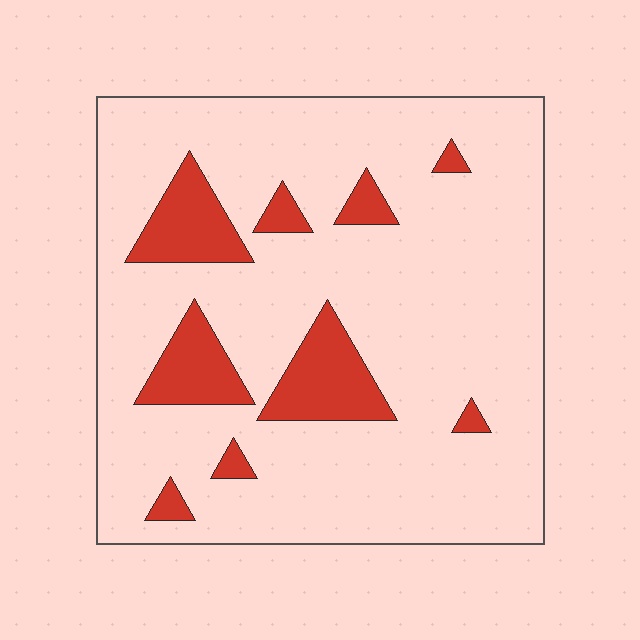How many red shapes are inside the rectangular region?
9.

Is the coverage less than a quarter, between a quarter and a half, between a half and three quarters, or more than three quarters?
Less than a quarter.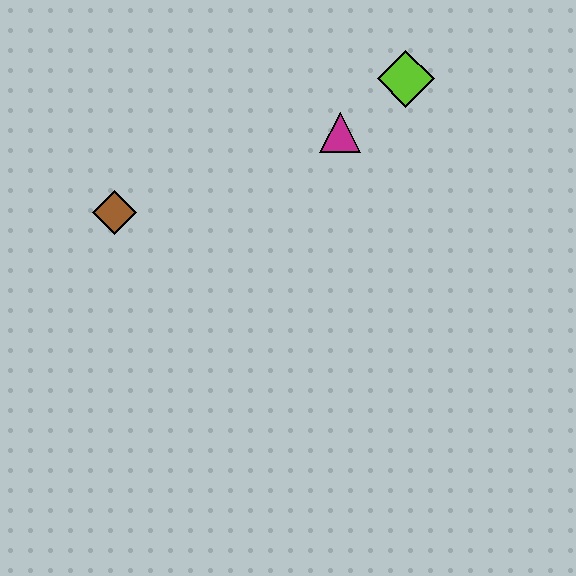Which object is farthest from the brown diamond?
The lime diamond is farthest from the brown diamond.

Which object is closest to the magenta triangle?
The lime diamond is closest to the magenta triangle.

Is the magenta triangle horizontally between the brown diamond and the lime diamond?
Yes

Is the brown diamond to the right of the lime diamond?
No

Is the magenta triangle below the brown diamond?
No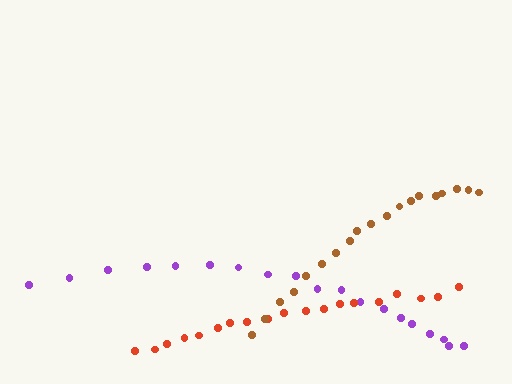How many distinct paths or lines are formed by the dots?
There are 3 distinct paths.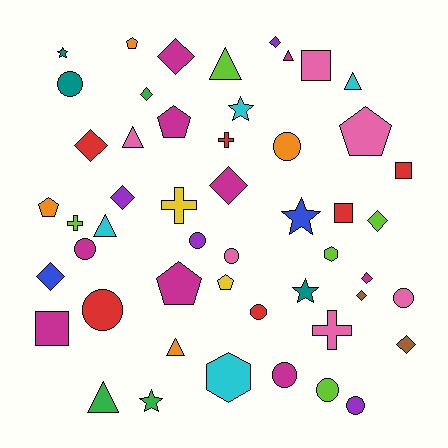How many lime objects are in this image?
There are 5 lime objects.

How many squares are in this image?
There are 4 squares.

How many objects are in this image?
There are 50 objects.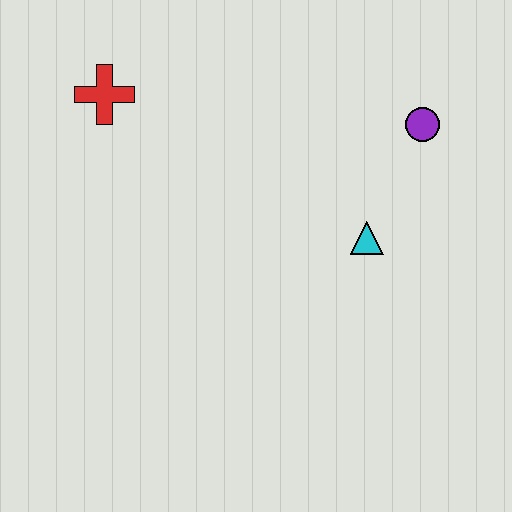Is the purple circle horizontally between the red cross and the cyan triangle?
No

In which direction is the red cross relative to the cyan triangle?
The red cross is to the left of the cyan triangle.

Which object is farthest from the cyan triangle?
The red cross is farthest from the cyan triangle.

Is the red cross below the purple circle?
No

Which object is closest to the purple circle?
The cyan triangle is closest to the purple circle.